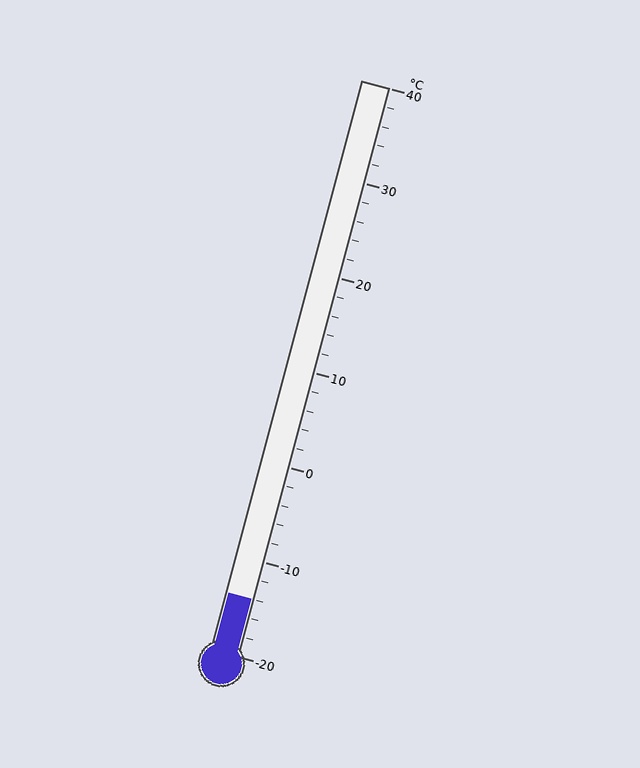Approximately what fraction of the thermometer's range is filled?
The thermometer is filled to approximately 10% of its range.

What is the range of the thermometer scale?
The thermometer scale ranges from -20°C to 40°C.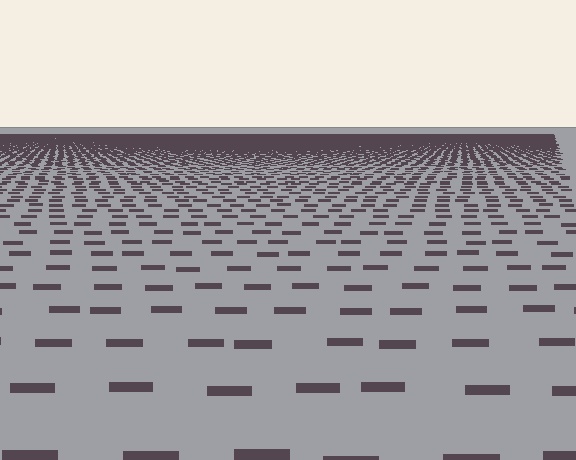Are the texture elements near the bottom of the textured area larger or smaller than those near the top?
Larger. Near the bottom, elements are closer to the viewer and appear at a bigger on-screen size.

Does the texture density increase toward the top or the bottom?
Density increases toward the top.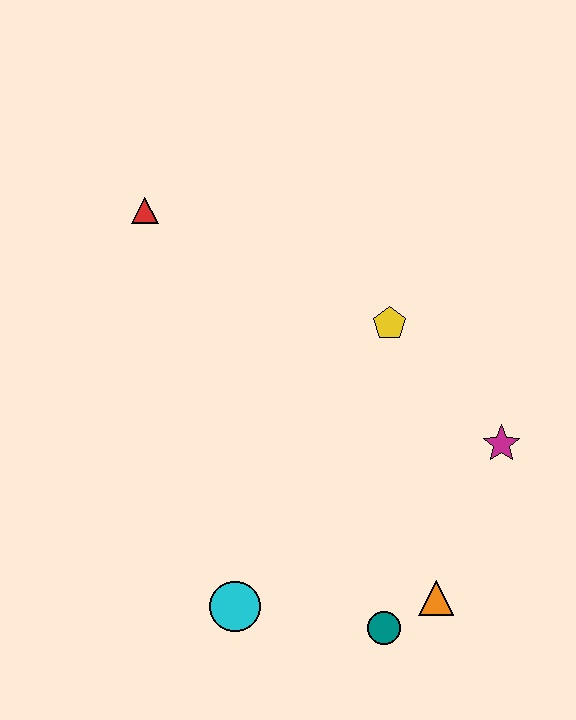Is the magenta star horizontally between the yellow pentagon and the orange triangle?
No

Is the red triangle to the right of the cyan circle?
No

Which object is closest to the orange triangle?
The teal circle is closest to the orange triangle.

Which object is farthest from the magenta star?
The red triangle is farthest from the magenta star.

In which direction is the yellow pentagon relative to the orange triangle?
The yellow pentagon is above the orange triangle.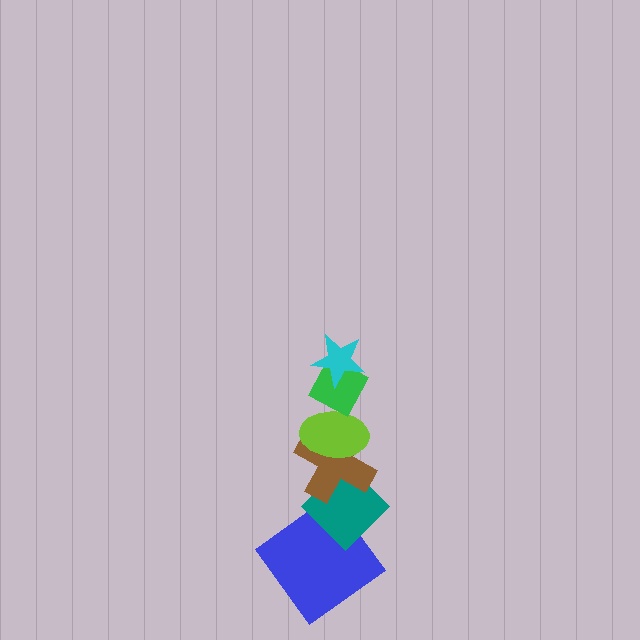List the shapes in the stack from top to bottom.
From top to bottom: the cyan star, the green diamond, the lime ellipse, the brown cross, the teal diamond, the blue diamond.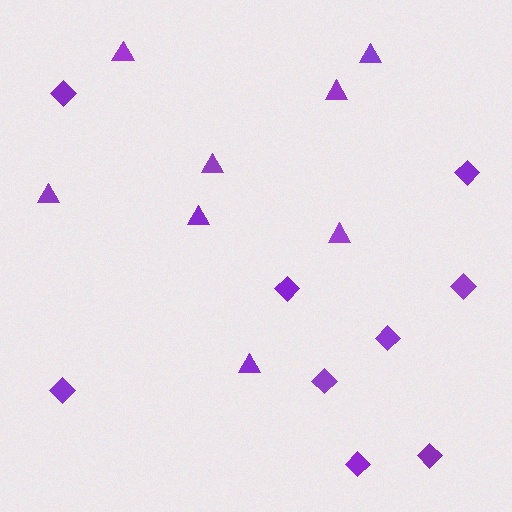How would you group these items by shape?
There are 2 groups: one group of triangles (8) and one group of diamonds (9).